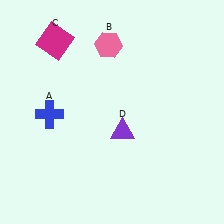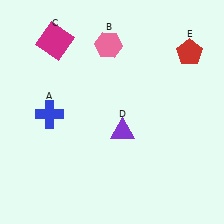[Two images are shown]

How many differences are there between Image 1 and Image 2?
There is 1 difference between the two images.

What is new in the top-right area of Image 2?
A red pentagon (E) was added in the top-right area of Image 2.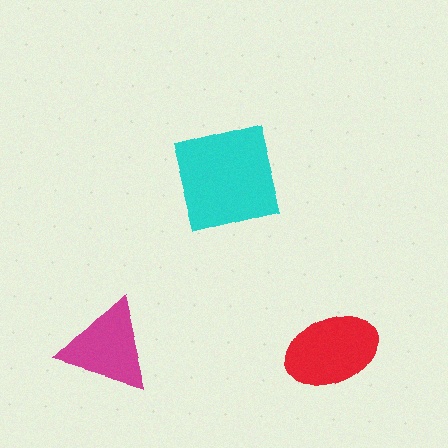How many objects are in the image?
There are 3 objects in the image.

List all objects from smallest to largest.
The magenta triangle, the red ellipse, the cyan square.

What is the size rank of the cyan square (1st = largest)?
1st.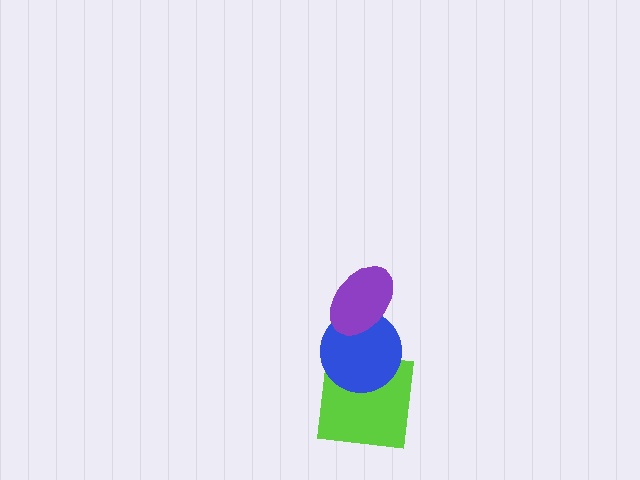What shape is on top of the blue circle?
The purple ellipse is on top of the blue circle.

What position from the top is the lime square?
The lime square is 3rd from the top.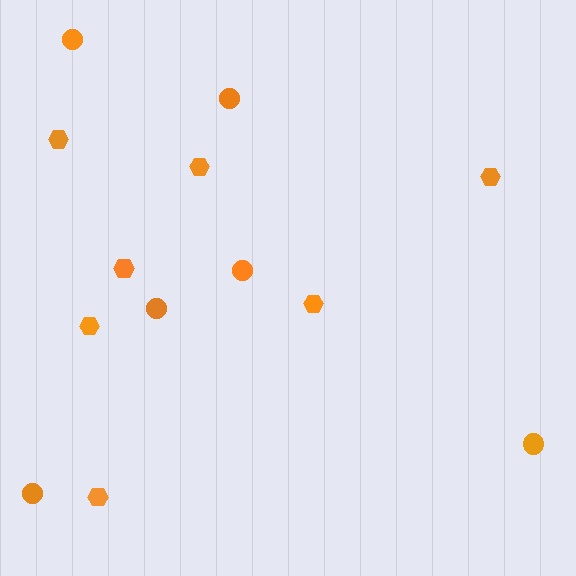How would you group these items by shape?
There are 2 groups: one group of hexagons (7) and one group of circles (6).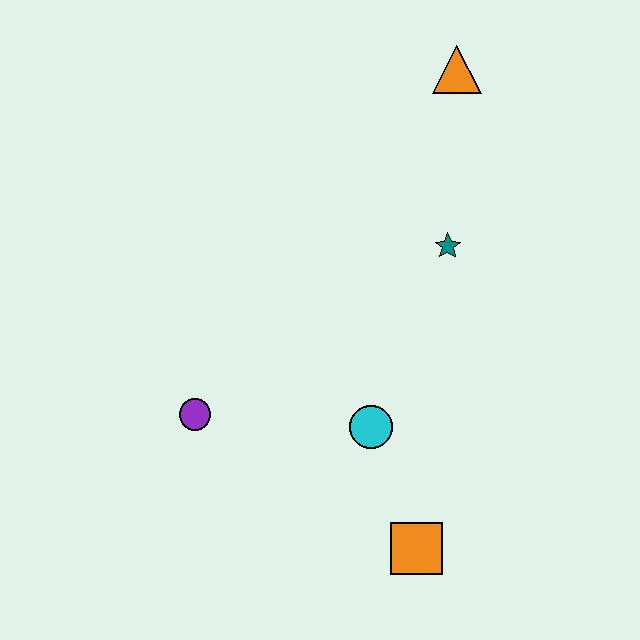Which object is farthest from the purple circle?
The orange triangle is farthest from the purple circle.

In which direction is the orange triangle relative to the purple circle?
The orange triangle is above the purple circle.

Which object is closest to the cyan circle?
The orange square is closest to the cyan circle.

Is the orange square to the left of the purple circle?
No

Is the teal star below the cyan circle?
No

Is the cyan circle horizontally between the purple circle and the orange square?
Yes